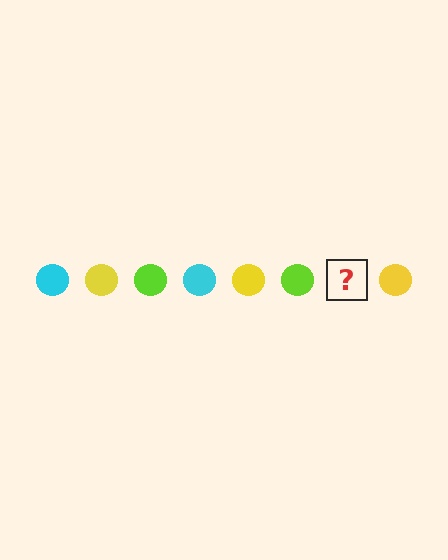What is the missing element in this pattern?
The missing element is a cyan circle.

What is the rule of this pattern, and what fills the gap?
The rule is that the pattern cycles through cyan, yellow, lime circles. The gap should be filled with a cyan circle.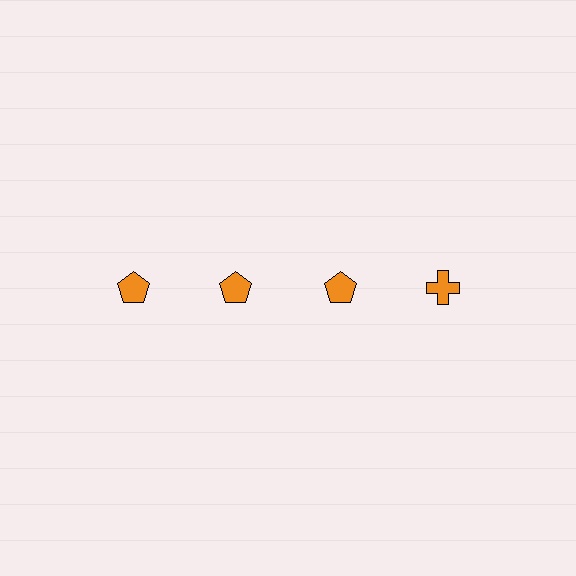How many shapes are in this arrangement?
There are 4 shapes arranged in a grid pattern.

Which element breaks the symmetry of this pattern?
The orange cross in the top row, second from right column breaks the symmetry. All other shapes are orange pentagons.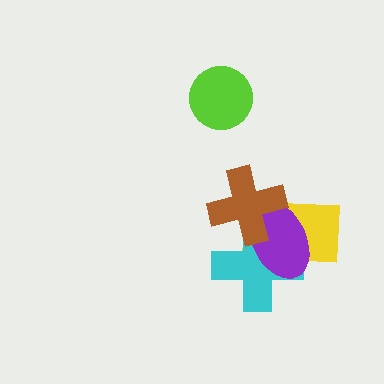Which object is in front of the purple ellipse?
The brown cross is in front of the purple ellipse.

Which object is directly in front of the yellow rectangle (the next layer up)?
The cyan cross is directly in front of the yellow rectangle.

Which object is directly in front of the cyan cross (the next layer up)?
The purple ellipse is directly in front of the cyan cross.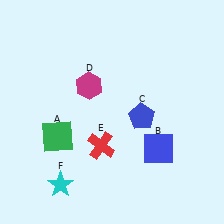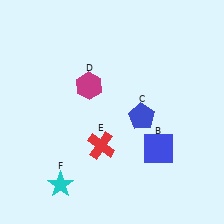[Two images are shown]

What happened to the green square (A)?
The green square (A) was removed in Image 2. It was in the bottom-left area of Image 1.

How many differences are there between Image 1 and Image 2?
There is 1 difference between the two images.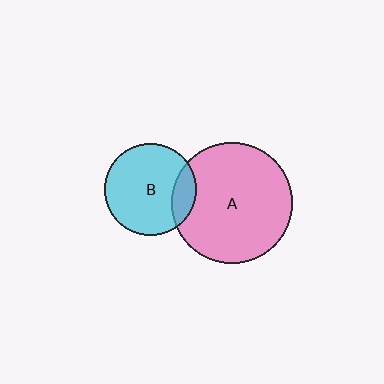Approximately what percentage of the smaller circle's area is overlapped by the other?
Approximately 15%.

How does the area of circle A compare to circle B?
Approximately 1.7 times.